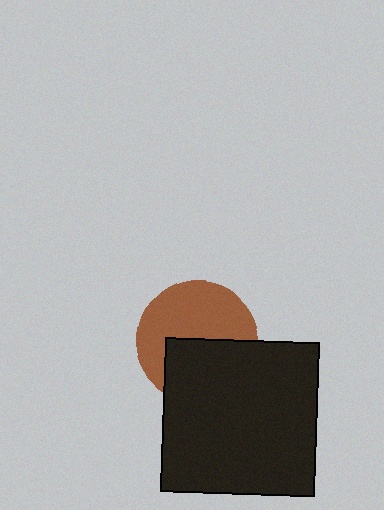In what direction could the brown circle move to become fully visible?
The brown circle could move up. That would shift it out from behind the black square entirely.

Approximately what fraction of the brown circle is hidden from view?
Roughly 44% of the brown circle is hidden behind the black square.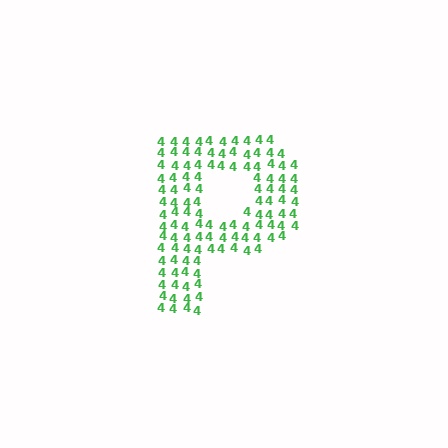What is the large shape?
The large shape is the letter P.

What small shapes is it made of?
It is made of small digit 4's.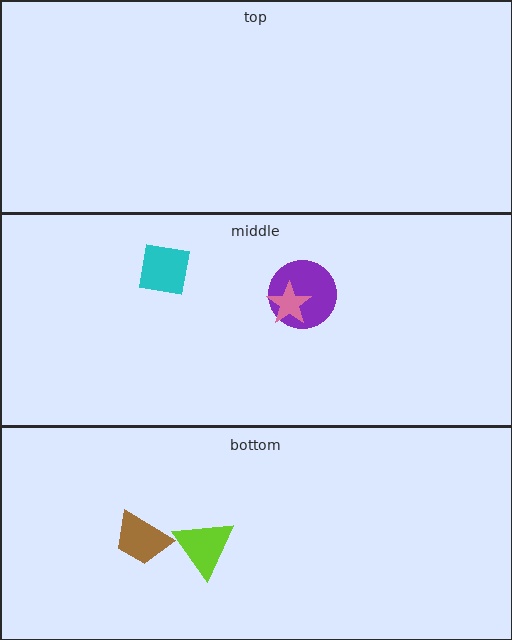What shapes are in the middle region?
The cyan square, the purple circle, the pink star.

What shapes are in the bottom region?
The lime triangle, the brown trapezoid.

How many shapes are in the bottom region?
2.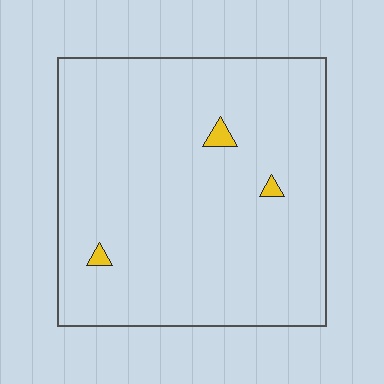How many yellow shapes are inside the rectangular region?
3.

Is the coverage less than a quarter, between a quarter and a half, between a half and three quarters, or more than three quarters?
Less than a quarter.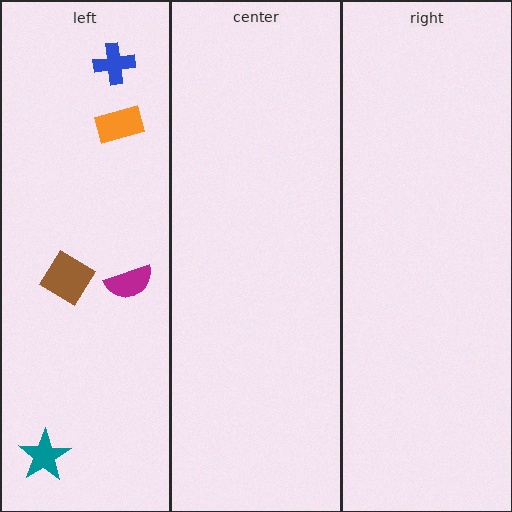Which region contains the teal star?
The left region.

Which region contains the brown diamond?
The left region.